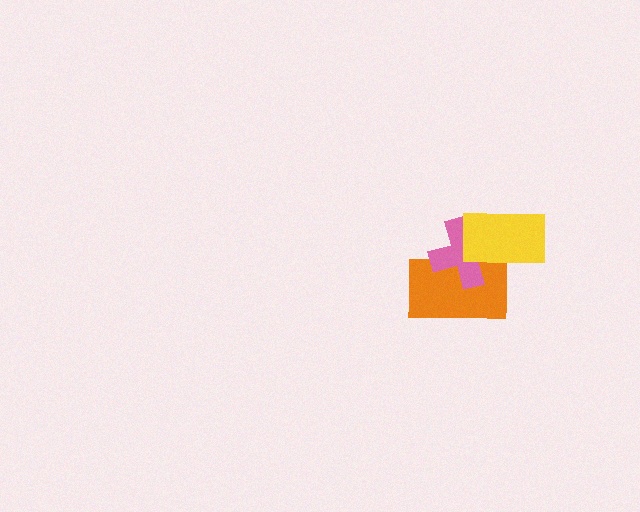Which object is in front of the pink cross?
The yellow rectangle is in front of the pink cross.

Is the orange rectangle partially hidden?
Yes, it is partially covered by another shape.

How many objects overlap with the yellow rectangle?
2 objects overlap with the yellow rectangle.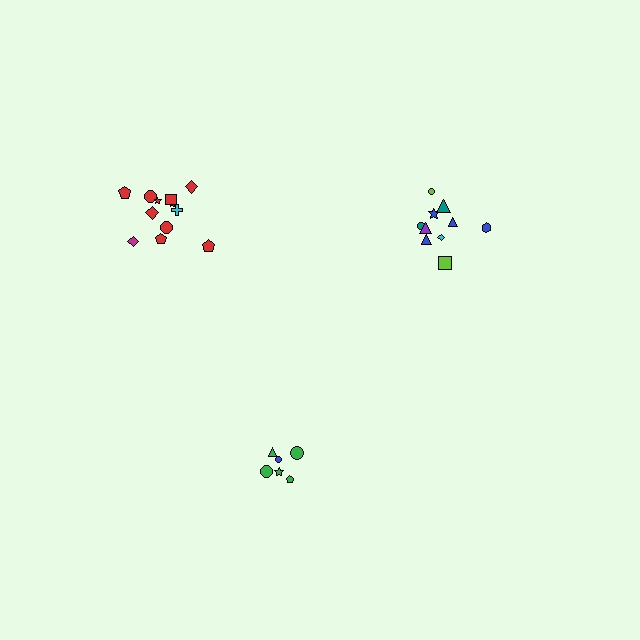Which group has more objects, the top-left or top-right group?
The top-left group.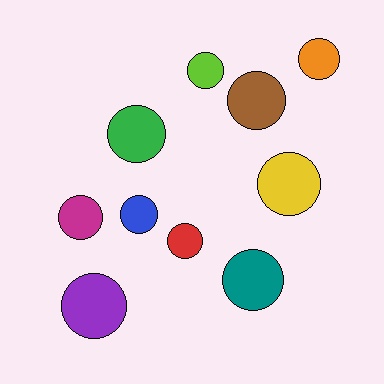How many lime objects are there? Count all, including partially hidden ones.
There is 1 lime object.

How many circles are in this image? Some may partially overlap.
There are 10 circles.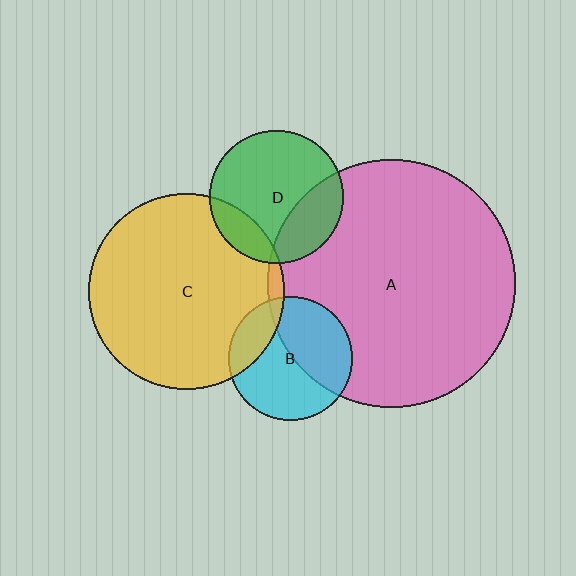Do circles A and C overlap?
Yes.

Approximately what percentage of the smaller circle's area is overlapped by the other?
Approximately 5%.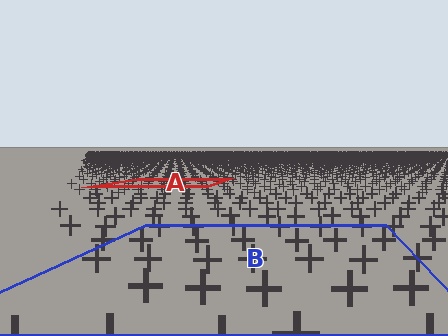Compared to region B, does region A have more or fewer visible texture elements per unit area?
Region A has more texture elements per unit area — they are packed more densely because it is farther away.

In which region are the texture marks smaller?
The texture marks are smaller in region A, because it is farther away.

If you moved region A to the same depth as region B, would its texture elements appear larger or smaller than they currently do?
They would appear larger. At a closer depth, the same texture elements are projected at a bigger on-screen size.